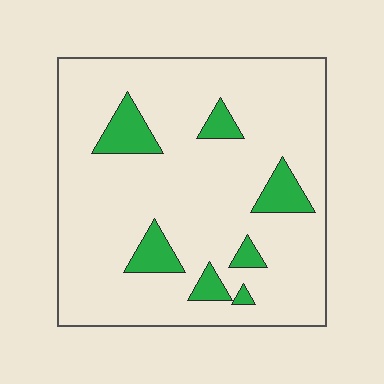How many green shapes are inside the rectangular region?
7.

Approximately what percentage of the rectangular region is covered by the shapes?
Approximately 10%.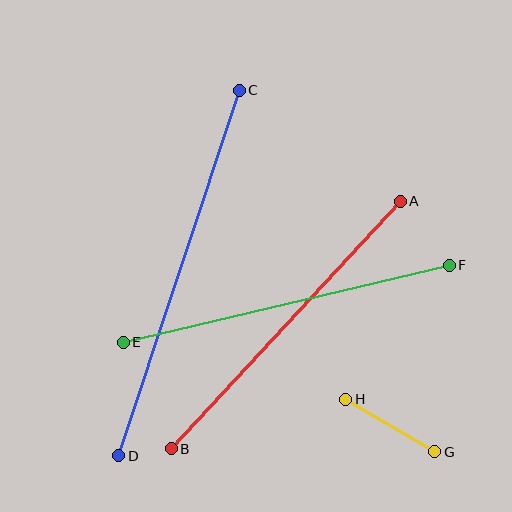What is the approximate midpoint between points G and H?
The midpoint is at approximately (390, 426) pixels.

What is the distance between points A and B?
The distance is approximately 337 pixels.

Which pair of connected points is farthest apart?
Points C and D are farthest apart.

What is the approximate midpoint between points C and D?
The midpoint is at approximately (179, 273) pixels.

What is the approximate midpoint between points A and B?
The midpoint is at approximately (286, 325) pixels.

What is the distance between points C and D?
The distance is approximately 385 pixels.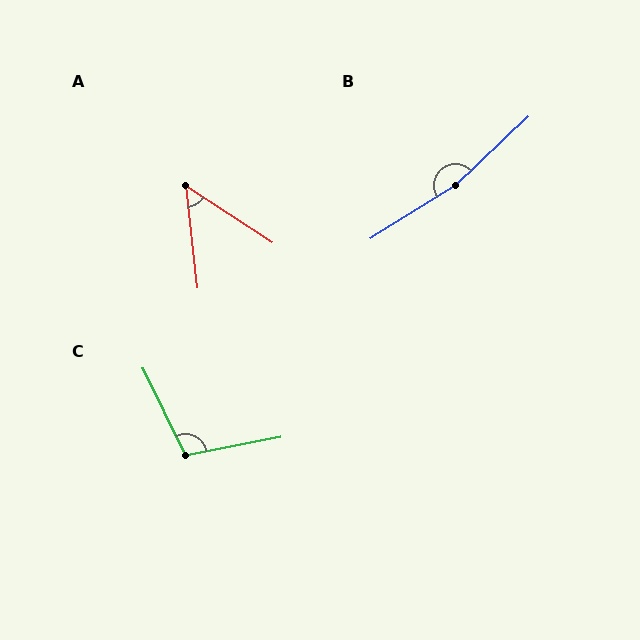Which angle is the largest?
B, at approximately 168 degrees.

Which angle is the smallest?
A, at approximately 50 degrees.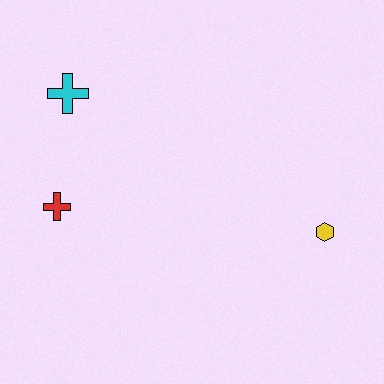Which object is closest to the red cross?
The cyan cross is closest to the red cross.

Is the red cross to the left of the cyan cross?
Yes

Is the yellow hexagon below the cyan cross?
Yes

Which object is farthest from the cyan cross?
The yellow hexagon is farthest from the cyan cross.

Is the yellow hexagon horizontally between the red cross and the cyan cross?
No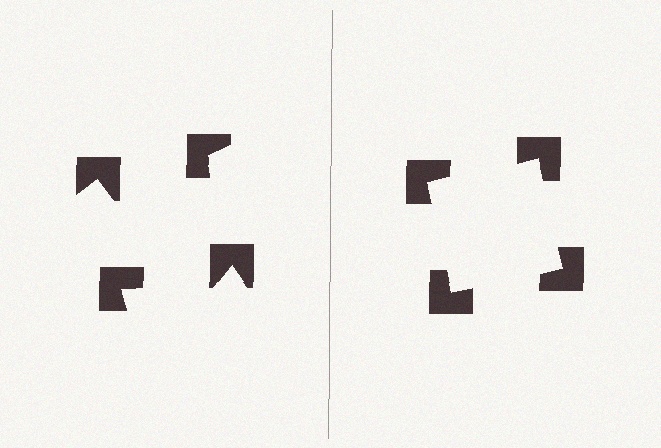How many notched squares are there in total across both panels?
8 — 4 on each side.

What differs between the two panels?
The notched squares are positioned identically on both sides; only the wedge orientations differ. On the right they align to a square; on the left they are misaligned.